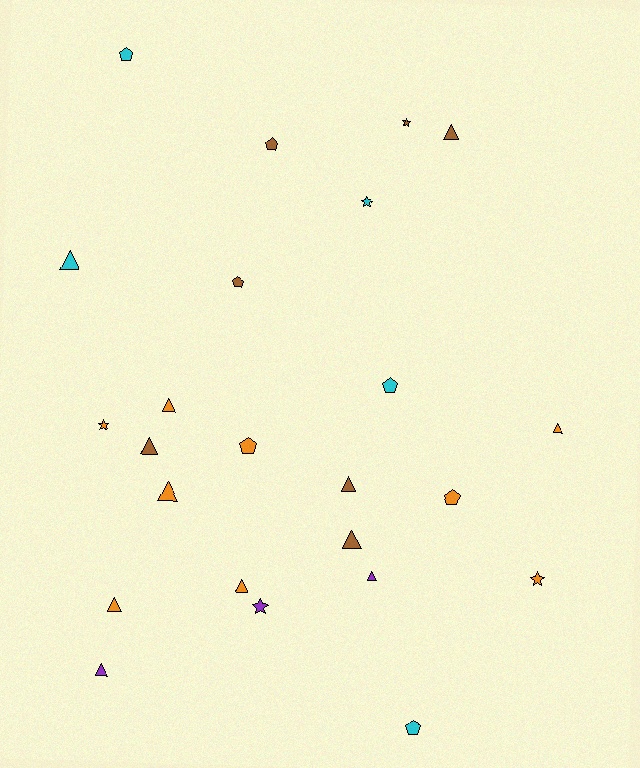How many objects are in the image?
There are 24 objects.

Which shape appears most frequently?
Triangle, with 12 objects.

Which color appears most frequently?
Orange, with 9 objects.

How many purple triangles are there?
There are 2 purple triangles.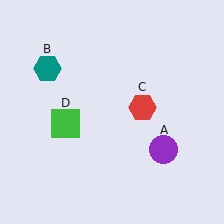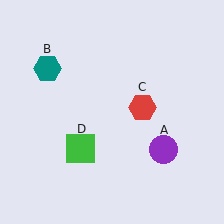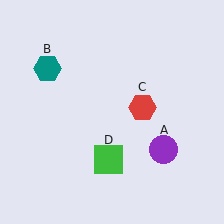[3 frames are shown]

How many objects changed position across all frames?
1 object changed position: green square (object D).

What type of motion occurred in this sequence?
The green square (object D) rotated counterclockwise around the center of the scene.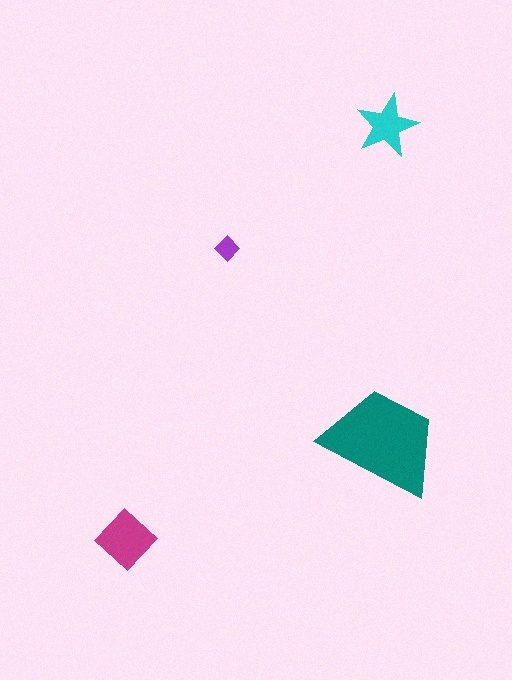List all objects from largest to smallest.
The teal trapezoid, the magenta diamond, the cyan star, the purple diamond.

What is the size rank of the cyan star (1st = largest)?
3rd.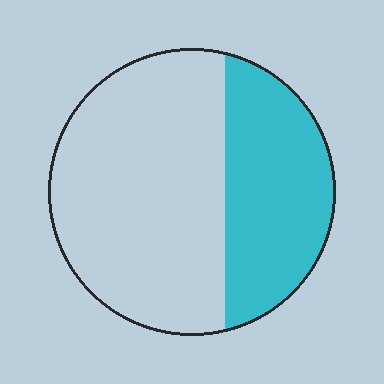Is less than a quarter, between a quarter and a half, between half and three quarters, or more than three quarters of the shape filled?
Between a quarter and a half.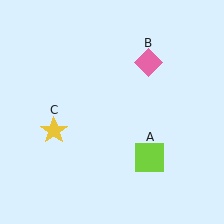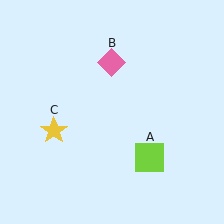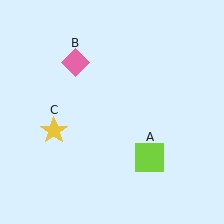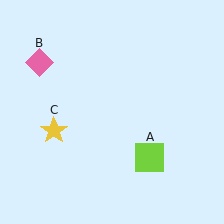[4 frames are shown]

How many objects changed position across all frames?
1 object changed position: pink diamond (object B).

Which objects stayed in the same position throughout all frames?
Lime square (object A) and yellow star (object C) remained stationary.